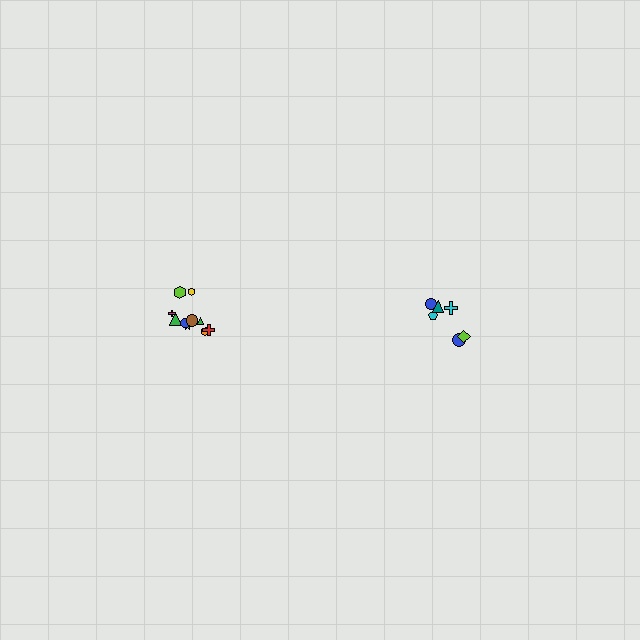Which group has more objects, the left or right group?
The left group.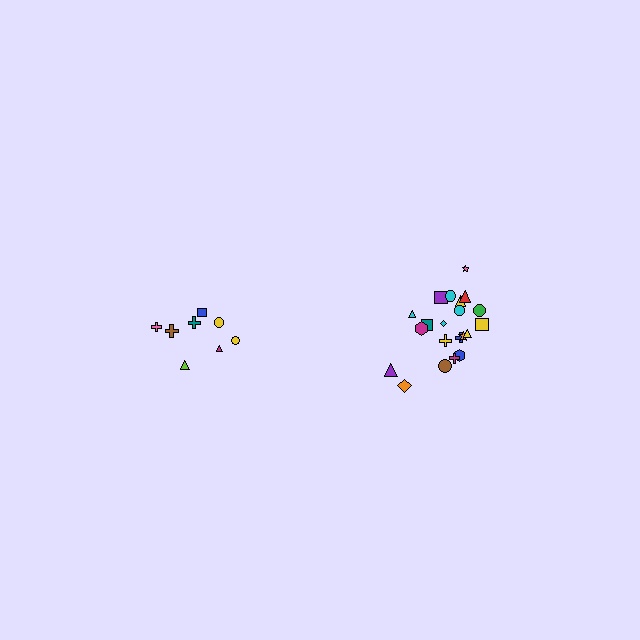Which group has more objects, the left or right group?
The right group.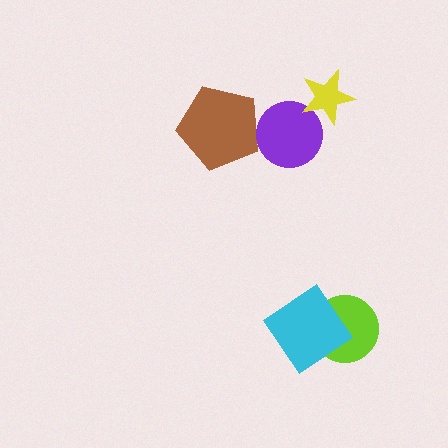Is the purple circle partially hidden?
Yes, it is partially covered by another shape.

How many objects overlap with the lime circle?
1 object overlaps with the lime circle.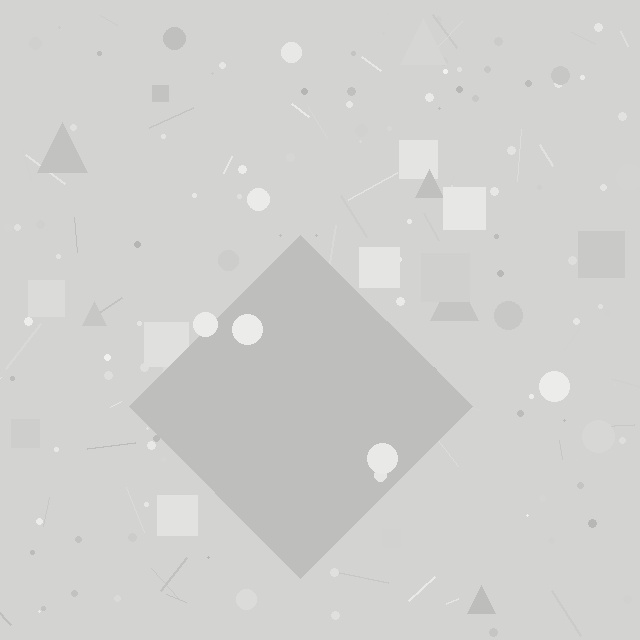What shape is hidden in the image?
A diamond is hidden in the image.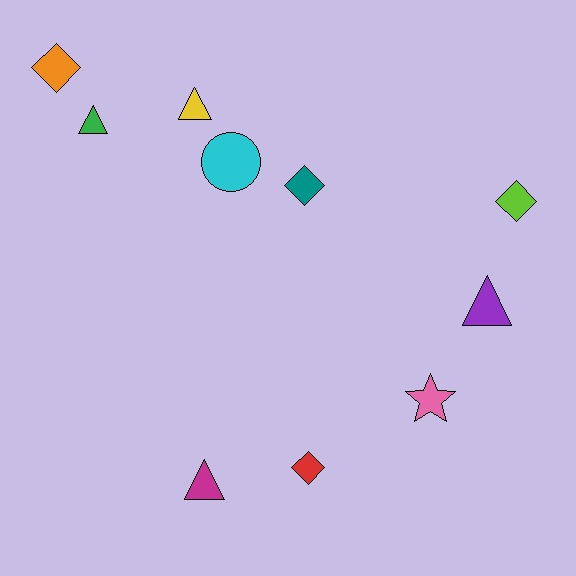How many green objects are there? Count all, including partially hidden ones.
There is 1 green object.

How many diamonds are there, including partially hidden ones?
There are 4 diamonds.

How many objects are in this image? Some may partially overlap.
There are 10 objects.